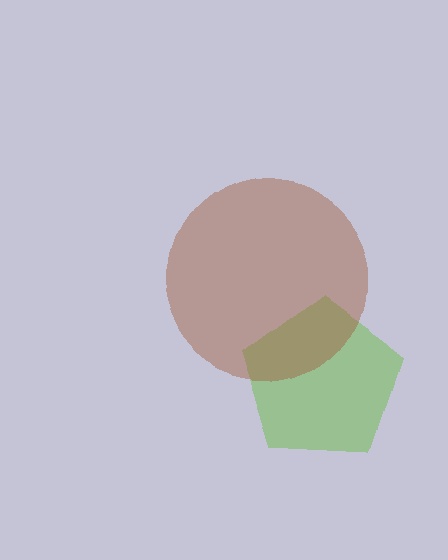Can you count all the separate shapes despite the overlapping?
Yes, there are 2 separate shapes.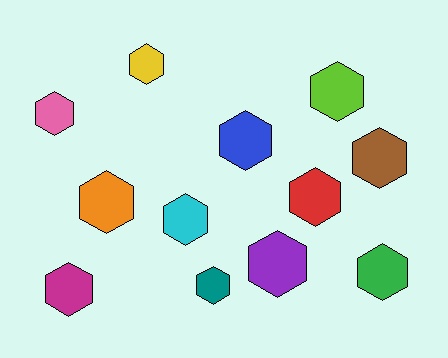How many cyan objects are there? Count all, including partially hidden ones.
There is 1 cyan object.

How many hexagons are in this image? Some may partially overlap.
There are 12 hexagons.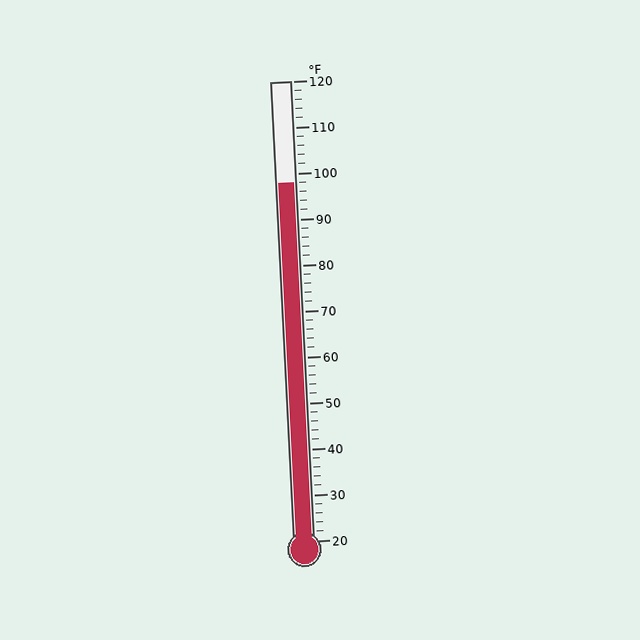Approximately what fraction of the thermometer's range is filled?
The thermometer is filled to approximately 80% of its range.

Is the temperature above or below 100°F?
The temperature is below 100°F.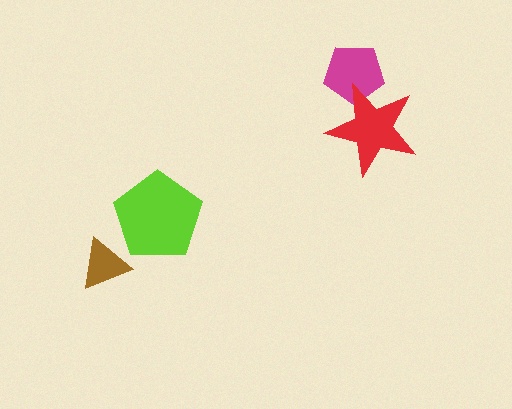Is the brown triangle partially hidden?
No, no other shape covers it.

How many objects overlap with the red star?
1 object overlaps with the red star.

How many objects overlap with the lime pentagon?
0 objects overlap with the lime pentagon.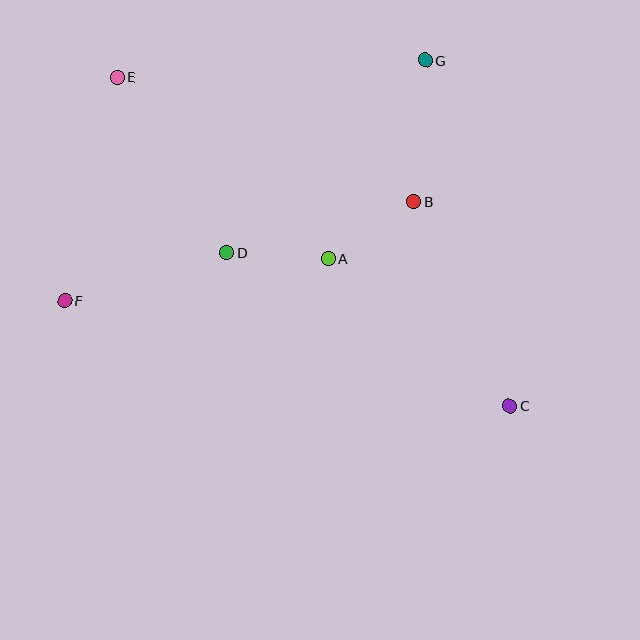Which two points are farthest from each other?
Points C and E are farthest from each other.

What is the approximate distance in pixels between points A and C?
The distance between A and C is approximately 234 pixels.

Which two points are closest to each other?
Points A and D are closest to each other.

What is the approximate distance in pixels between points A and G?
The distance between A and G is approximately 221 pixels.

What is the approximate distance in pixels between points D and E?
The distance between D and E is approximately 207 pixels.